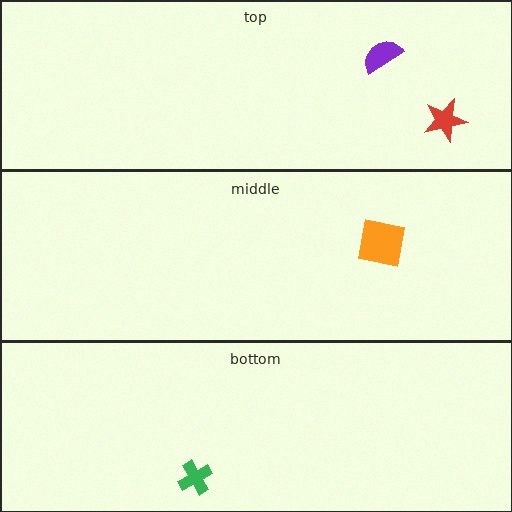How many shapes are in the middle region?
1.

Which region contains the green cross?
The bottom region.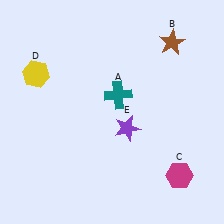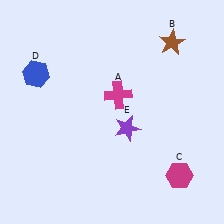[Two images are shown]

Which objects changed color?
A changed from teal to magenta. D changed from yellow to blue.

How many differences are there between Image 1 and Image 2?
There are 2 differences between the two images.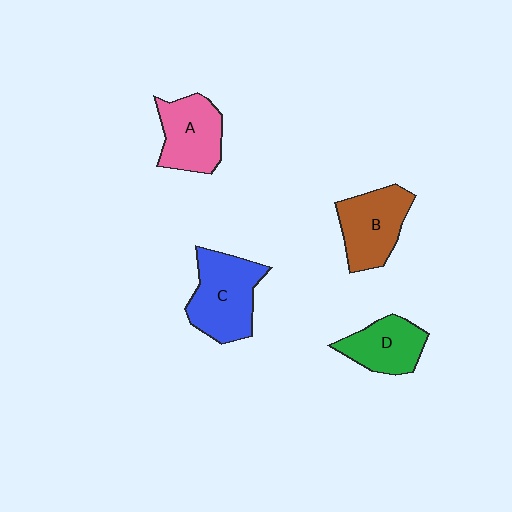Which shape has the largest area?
Shape C (blue).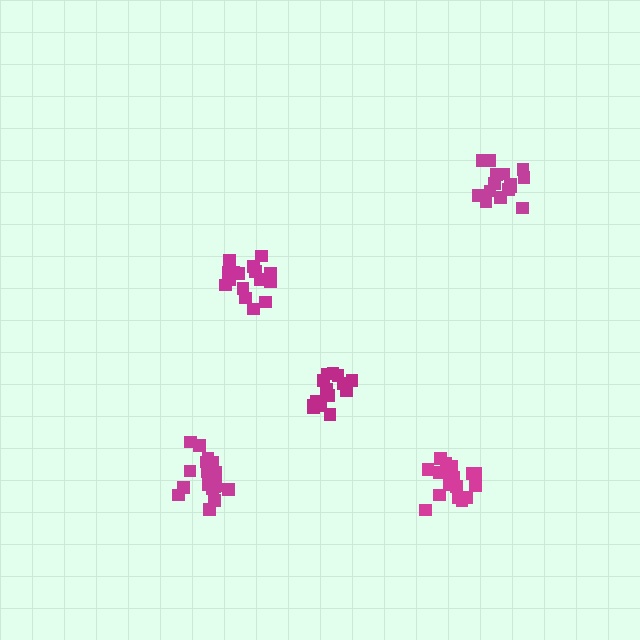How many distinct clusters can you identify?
There are 5 distinct clusters.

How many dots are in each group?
Group 1: 18 dots, Group 2: 16 dots, Group 3: 19 dots, Group 4: 17 dots, Group 5: 15 dots (85 total).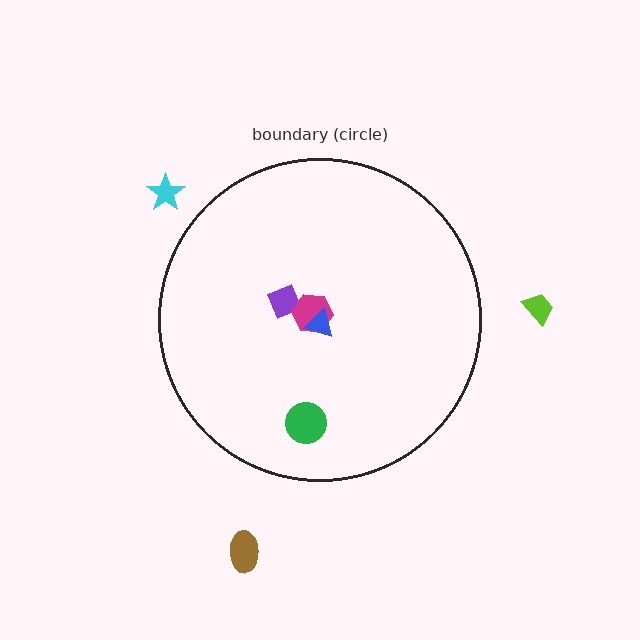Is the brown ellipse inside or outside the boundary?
Outside.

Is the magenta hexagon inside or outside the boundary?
Inside.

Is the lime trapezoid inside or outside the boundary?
Outside.